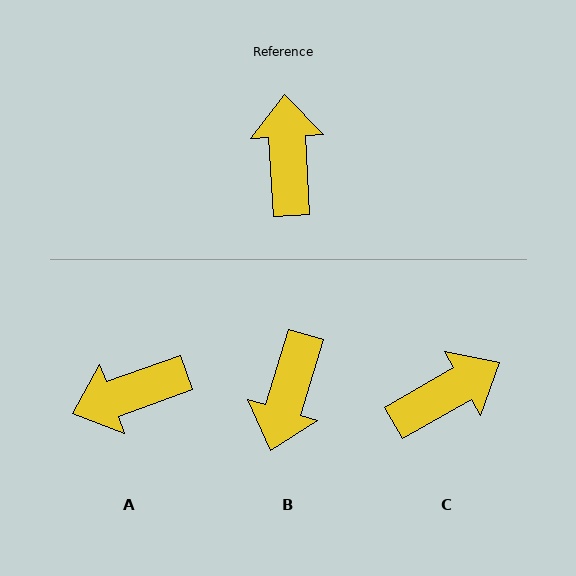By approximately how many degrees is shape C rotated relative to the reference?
Approximately 64 degrees clockwise.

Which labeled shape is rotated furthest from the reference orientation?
B, about 160 degrees away.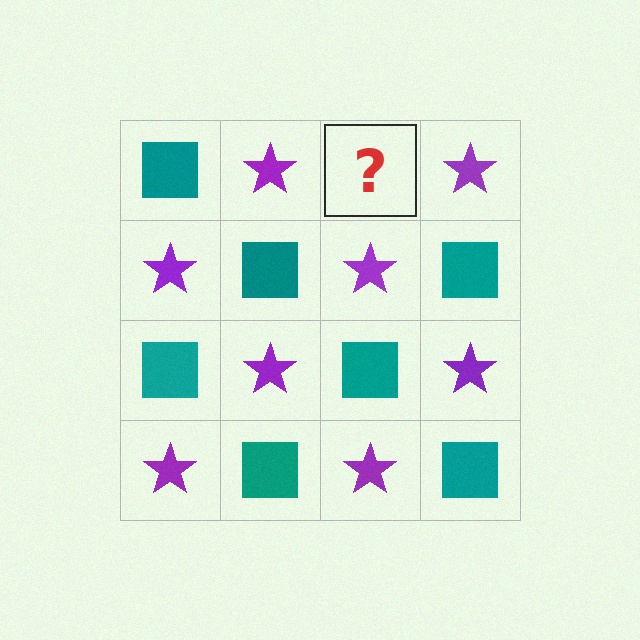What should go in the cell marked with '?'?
The missing cell should contain a teal square.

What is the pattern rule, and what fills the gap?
The rule is that it alternates teal square and purple star in a checkerboard pattern. The gap should be filled with a teal square.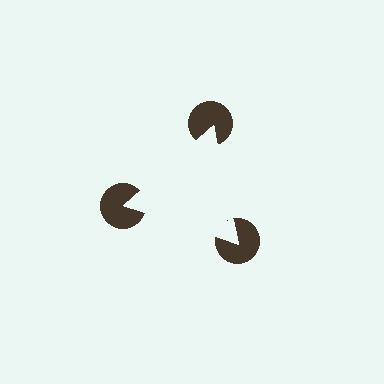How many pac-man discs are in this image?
There are 3 — one at each vertex of the illusory triangle.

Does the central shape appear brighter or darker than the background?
It typically appears slightly brighter than the background, even though no actual brightness change is drawn.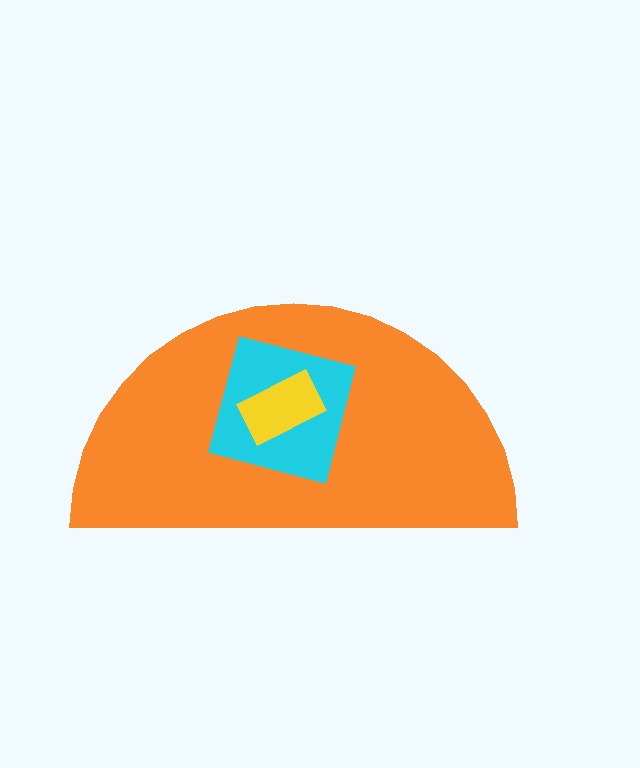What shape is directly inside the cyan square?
The yellow rectangle.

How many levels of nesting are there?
3.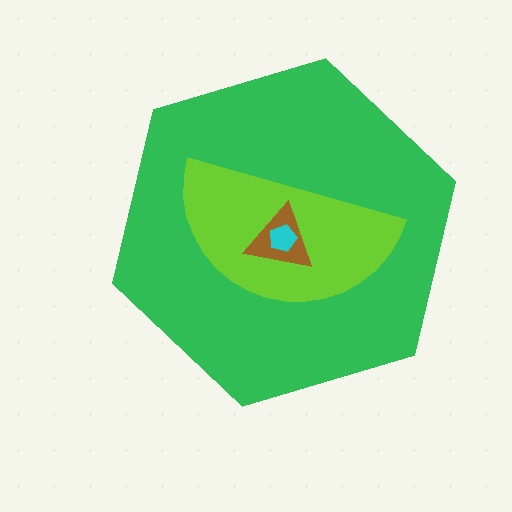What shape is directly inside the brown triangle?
The cyan pentagon.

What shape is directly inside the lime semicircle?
The brown triangle.